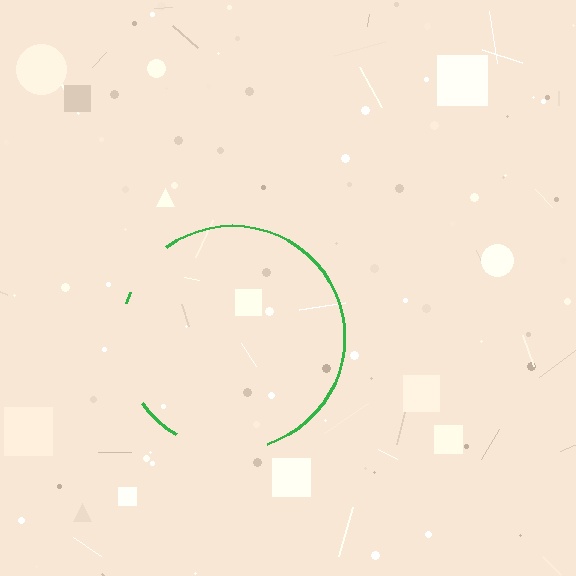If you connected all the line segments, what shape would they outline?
They would outline a circle.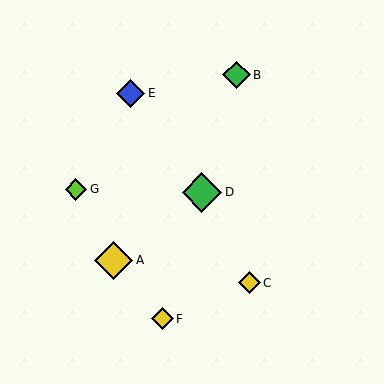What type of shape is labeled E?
Shape E is a blue diamond.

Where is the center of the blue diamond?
The center of the blue diamond is at (131, 93).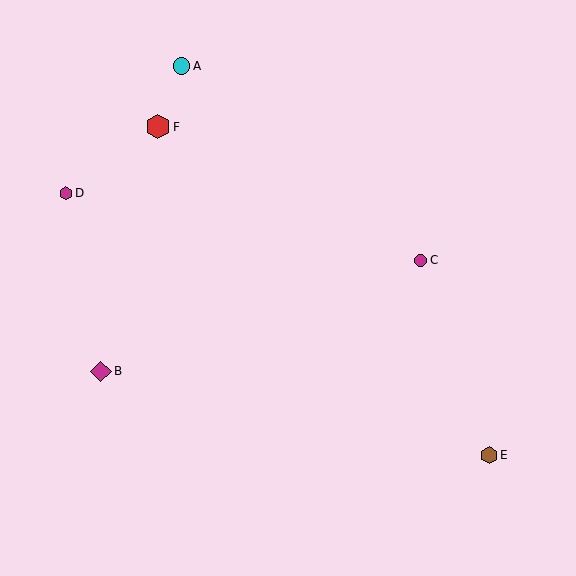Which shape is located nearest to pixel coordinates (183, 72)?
The cyan circle (labeled A) at (181, 66) is nearest to that location.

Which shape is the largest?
The red hexagon (labeled F) is the largest.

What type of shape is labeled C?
Shape C is a magenta circle.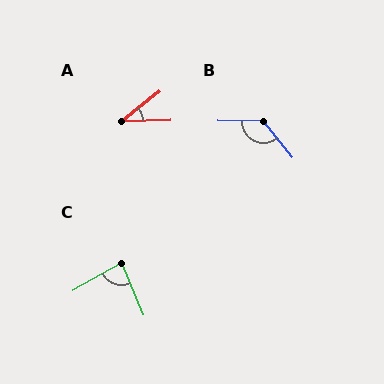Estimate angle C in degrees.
Approximately 83 degrees.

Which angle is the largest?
B, at approximately 129 degrees.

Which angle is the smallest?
A, at approximately 37 degrees.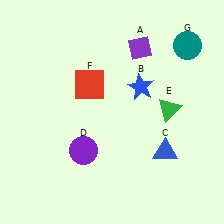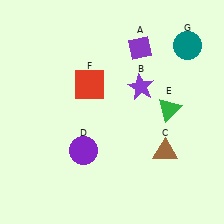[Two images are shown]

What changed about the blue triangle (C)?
In Image 1, C is blue. In Image 2, it changed to brown.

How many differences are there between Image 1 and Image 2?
There are 2 differences between the two images.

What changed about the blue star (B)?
In Image 1, B is blue. In Image 2, it changed to purple.